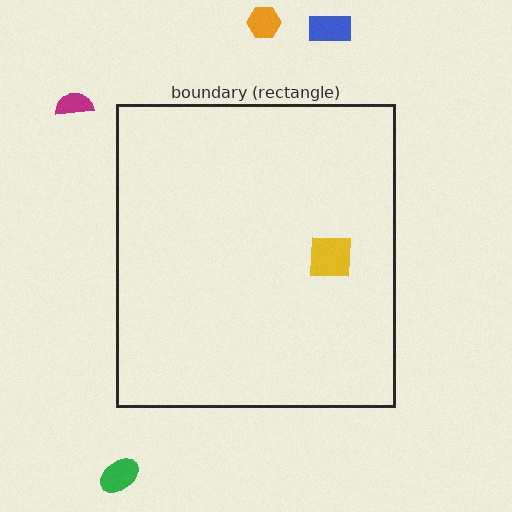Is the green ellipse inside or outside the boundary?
Outside.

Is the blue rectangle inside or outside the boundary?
Outside.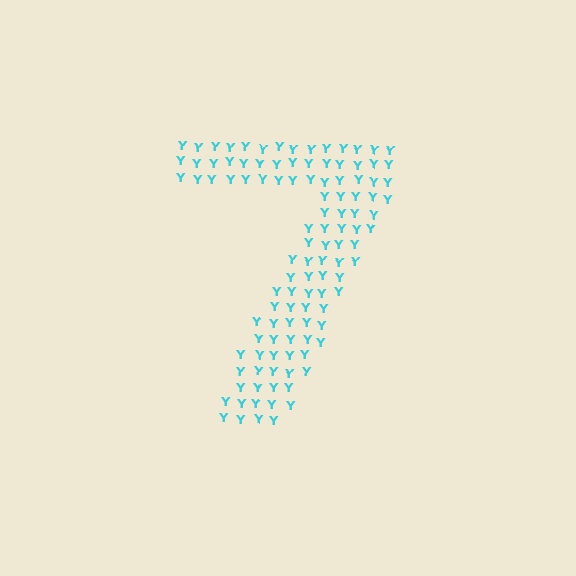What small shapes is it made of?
It is made of small letter Y's.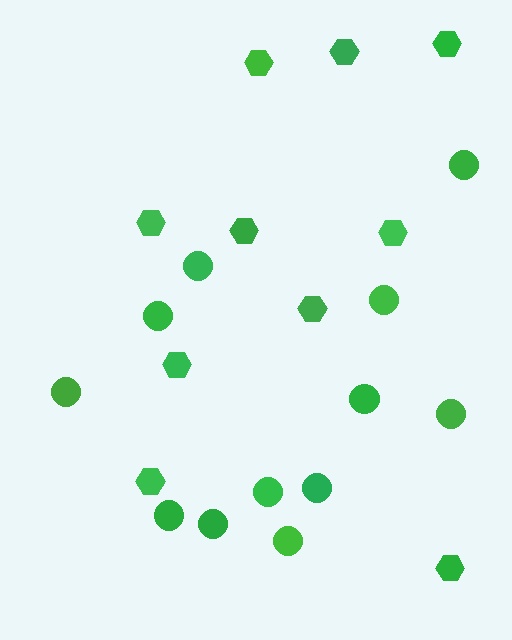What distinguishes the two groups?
There are 2 groups: one group of hexagons (10) and one group of circles (12).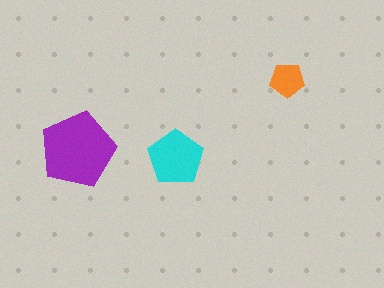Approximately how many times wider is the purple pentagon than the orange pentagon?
About 2 times wider.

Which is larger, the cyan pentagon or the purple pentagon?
The purple one.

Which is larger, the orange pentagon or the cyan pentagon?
The cyan one.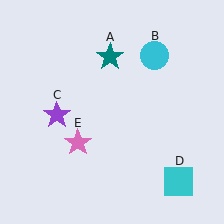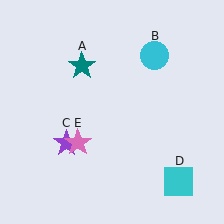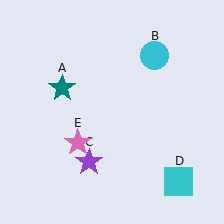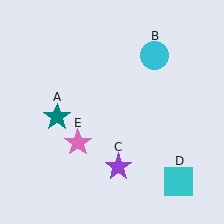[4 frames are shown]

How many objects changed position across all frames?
2 objects changed position: teal star (object A), purple star (object C).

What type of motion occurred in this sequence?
The teal star (object A), purple star (object C) rotated counterclockwise around the center of the scene.